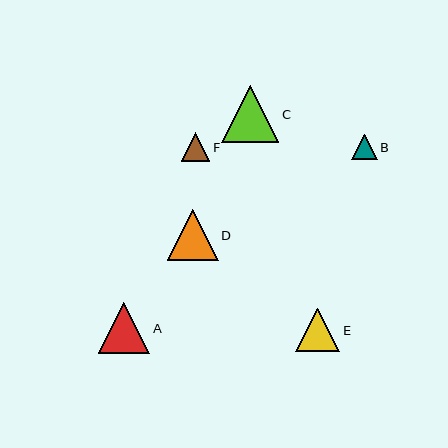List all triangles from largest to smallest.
From largest to smallest: C, A, D, E, F, B.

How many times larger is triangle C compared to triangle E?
Triangle C is approximately 1.3 times the size of triangle E.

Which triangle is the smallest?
Triangle B is the smallest with a size of approximately 25 pixels.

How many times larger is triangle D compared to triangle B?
Triangle D is approximately 2.0 times the size of triangle B.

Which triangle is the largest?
Triangle C is the largest with a size of approximately 57 pixels.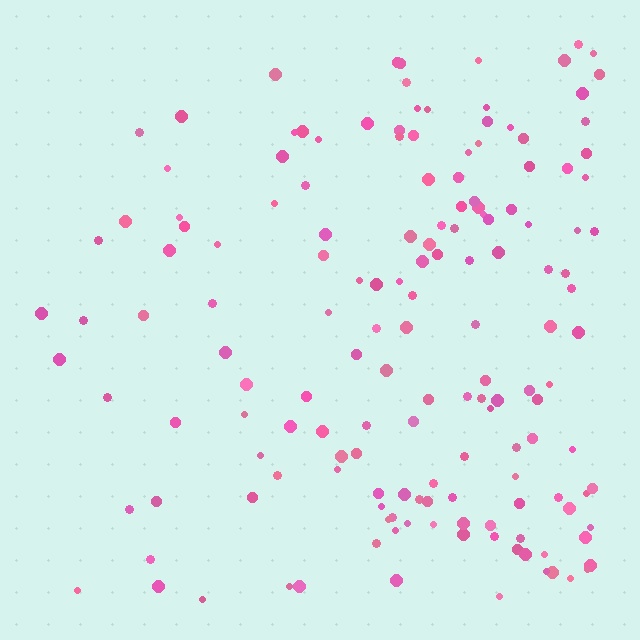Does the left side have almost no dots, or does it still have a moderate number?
Still a moderate number, just noticeably fewer than the right.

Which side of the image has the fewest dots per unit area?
The left.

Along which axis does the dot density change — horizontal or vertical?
Horizontal.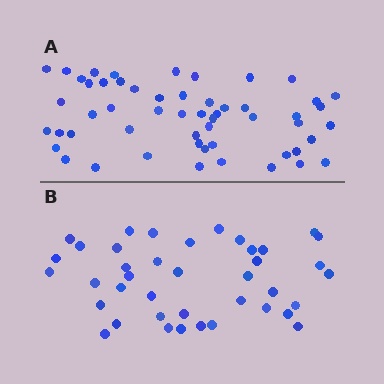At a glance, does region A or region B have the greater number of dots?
Region A (the top region) has more dots.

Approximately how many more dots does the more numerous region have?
Region A has approximately 15 more dots than region B.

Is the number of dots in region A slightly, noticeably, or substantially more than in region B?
Region A has noticeably more, but not dramatically so. The ratio is roughly 1.4 to 1.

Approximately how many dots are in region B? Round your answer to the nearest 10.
About 40 dots.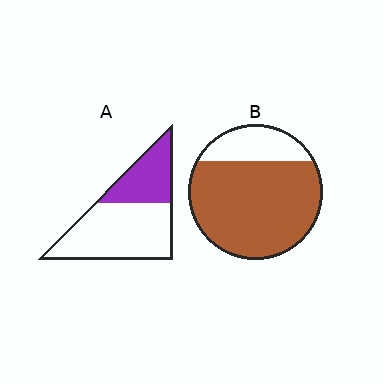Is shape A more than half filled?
No.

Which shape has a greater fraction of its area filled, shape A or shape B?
Shape B.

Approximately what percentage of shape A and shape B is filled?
A is approximately 35% and B is approximately 80%.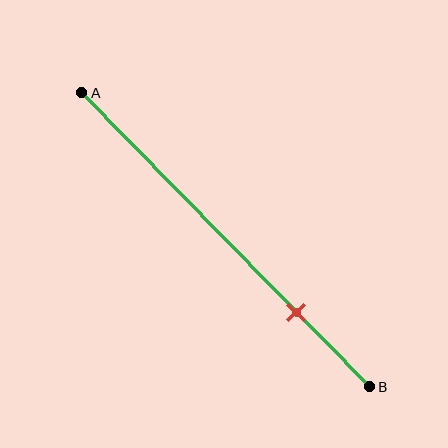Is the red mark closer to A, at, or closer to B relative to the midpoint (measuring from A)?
The red mark is closer to point B than the midpoint of segment AB.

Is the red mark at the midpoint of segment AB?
No, the mark is at about 75% from A, not at the 50% midpoint.